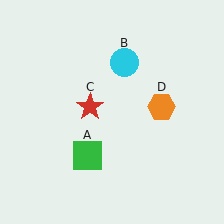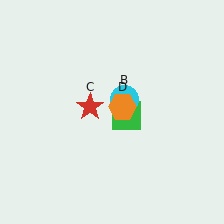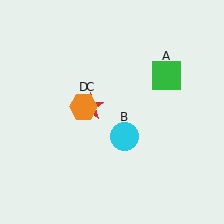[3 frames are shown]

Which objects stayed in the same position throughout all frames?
Red star (object C) remained stationary.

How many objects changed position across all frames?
3 objects changed position: green square (object A), cyan circle (object B), orange hexagon (object D).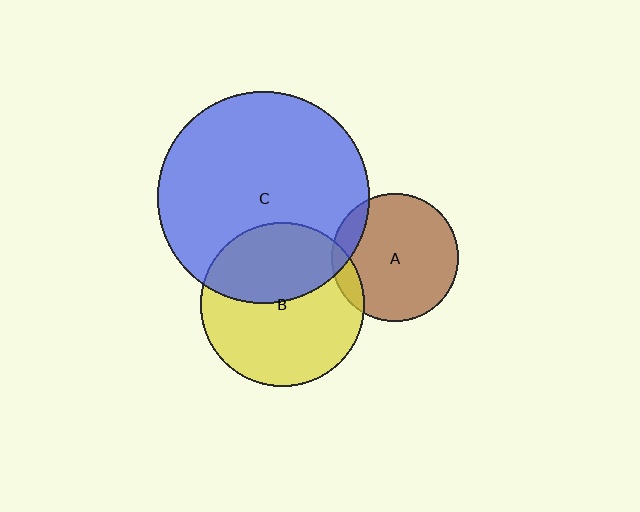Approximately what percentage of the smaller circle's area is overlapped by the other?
Approximately 40%.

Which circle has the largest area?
Circle C (blue).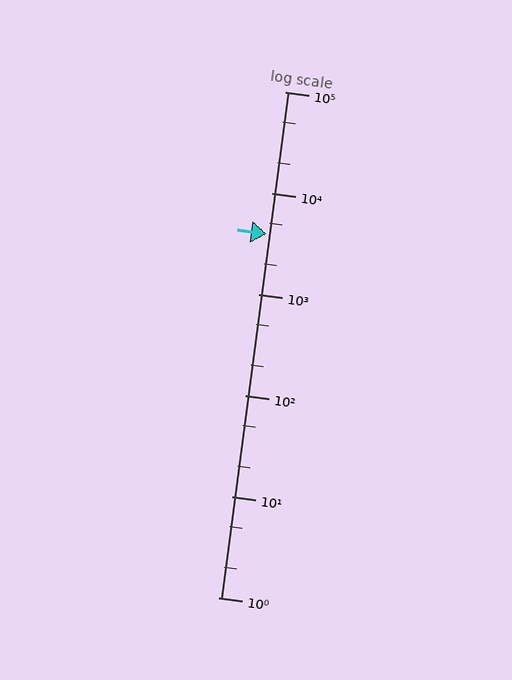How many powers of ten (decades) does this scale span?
The scale spans 5 decades, from 1 to 100000.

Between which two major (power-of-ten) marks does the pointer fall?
The pointer is between 1000 and 10000.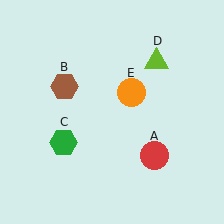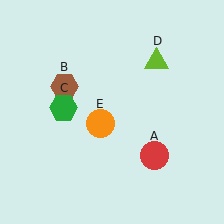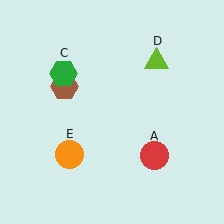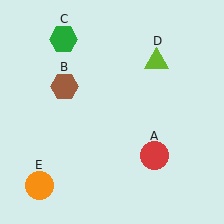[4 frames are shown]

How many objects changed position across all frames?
2 objects changed position: green hexagon (object C), orange circle (object E).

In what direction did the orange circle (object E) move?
The orange circle (object E) moved down and to the left.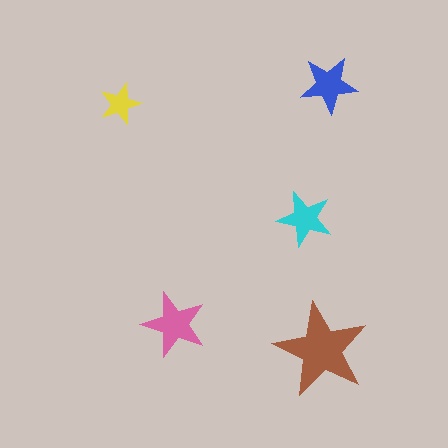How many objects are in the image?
There are 5 objects in the image.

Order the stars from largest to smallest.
the brown one, the pink one, the blue one, the cyan one, the yellow one.